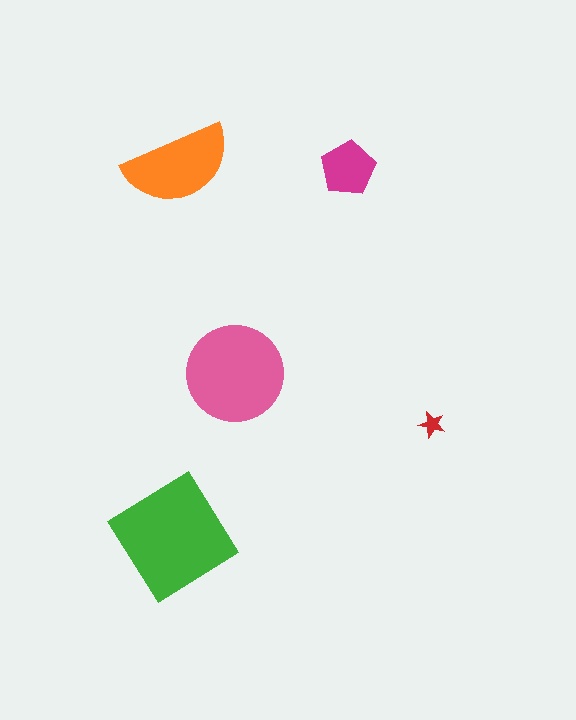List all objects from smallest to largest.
The red star, the magenta pentagon, the orange semicircle, the pink circle, the green diamond.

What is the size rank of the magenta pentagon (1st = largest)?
4th.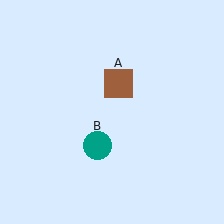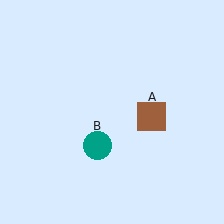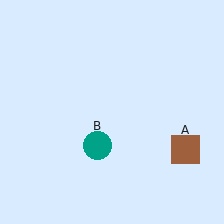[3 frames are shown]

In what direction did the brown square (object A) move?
The brown square (object A) moved down and to the right.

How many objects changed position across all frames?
1 object changed position: brown square (object A).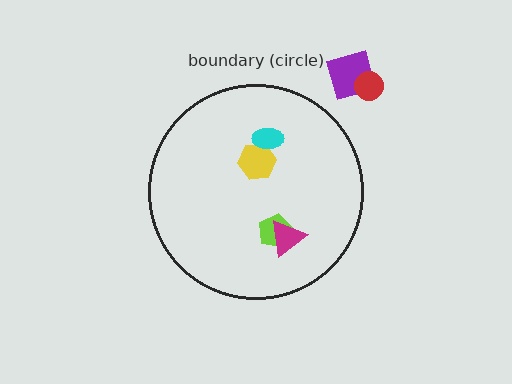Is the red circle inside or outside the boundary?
Outside.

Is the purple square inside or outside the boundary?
Outside.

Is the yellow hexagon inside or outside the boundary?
Inside.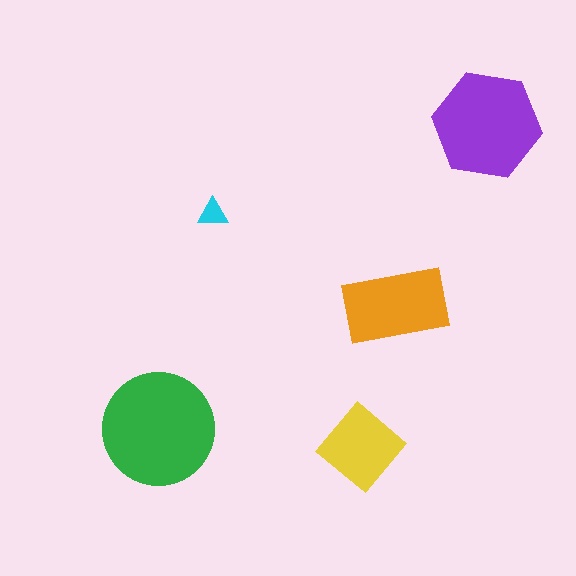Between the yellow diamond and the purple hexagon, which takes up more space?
The purple hexagon.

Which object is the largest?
The green circle.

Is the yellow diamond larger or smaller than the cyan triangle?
Larger.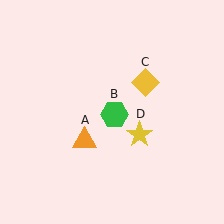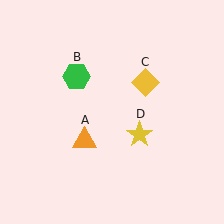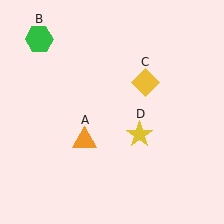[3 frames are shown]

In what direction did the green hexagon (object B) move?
The green hexagon (object B) moved up and to the left.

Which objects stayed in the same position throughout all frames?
Orange triangle (object A) and yellow diamond (object C) and yellow star (object D) remained stationary.